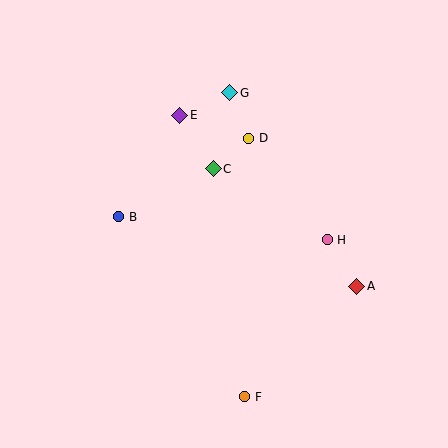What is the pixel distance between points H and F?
The distance between H and F is 177 pixels.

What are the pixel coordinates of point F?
Point F is at (245, 397).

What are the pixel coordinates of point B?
Point B is at (119, 217).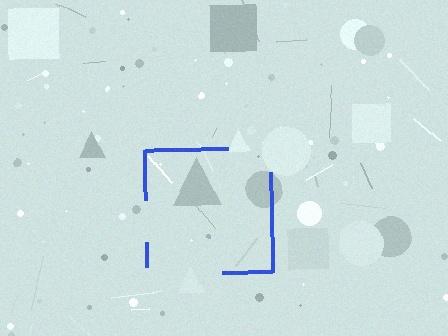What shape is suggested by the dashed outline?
The dashed outline suggests a square.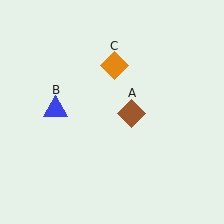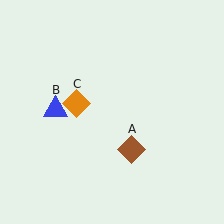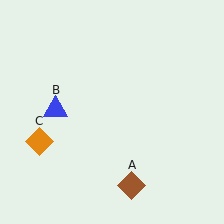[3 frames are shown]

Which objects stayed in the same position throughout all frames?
Blue triangle (object B) remained stationary.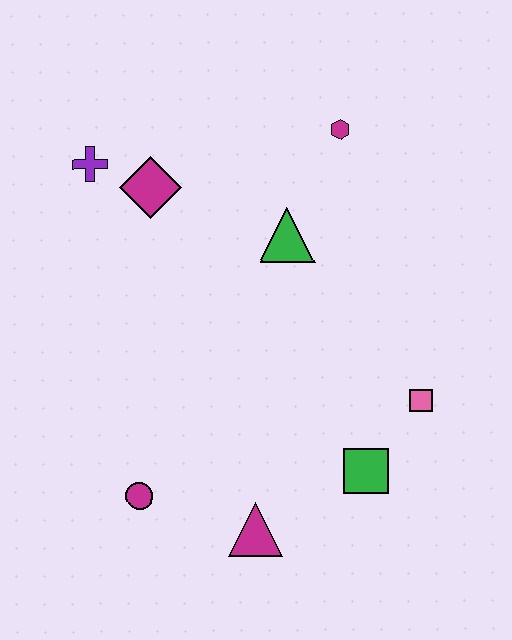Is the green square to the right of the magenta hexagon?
Yes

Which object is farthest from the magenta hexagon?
The magenta circle is farthest from the magenta hexagon.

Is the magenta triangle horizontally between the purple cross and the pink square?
Yes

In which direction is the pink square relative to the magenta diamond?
The pink square is to the right of the magenta diamond.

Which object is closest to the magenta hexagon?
The green triangle is closest to the magenta hexagon.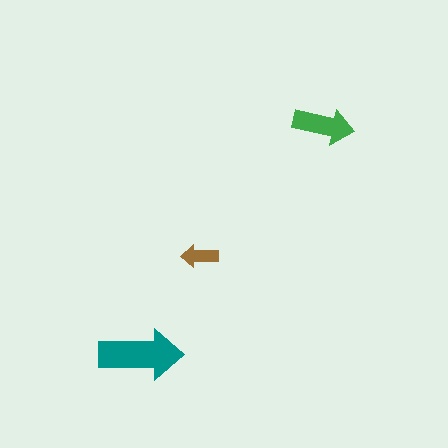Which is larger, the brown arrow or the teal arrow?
The teal one.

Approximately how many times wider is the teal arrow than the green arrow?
About 1.5 times wider.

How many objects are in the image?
There are 3 objects in the image.